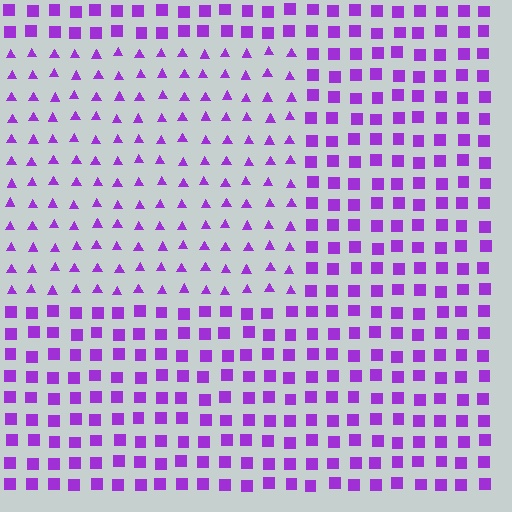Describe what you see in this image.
The image is filled with small purple elements arranged in a uniform grid. A rectangle-shaped region contains triangles, while the surrounding area contains squares. The boundary is defined purely by the change in element shape.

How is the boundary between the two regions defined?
The boundary is defined by a change in element shape: triangles inside vs. squares outside. All elements share the same color and spacing.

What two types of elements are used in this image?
The image uses triangles inside the rectangle region and squares outside it.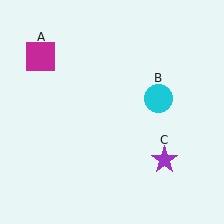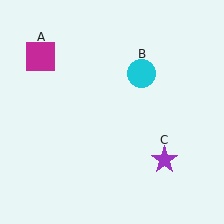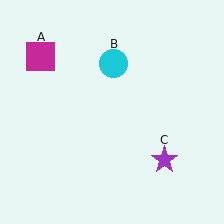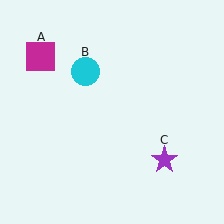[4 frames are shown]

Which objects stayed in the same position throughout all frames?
Magenta square (object A) and purple star (object C) remained stationary.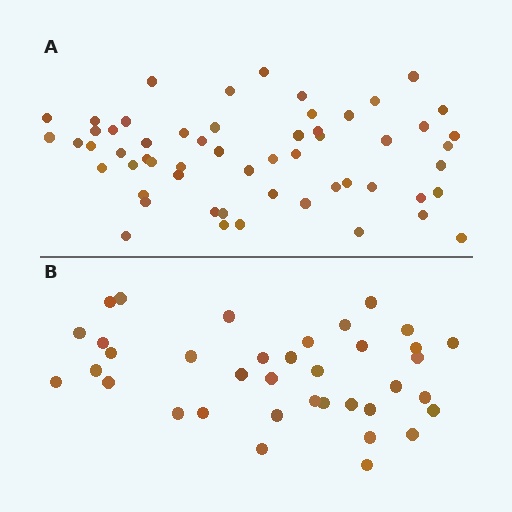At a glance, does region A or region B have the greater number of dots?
Region A (the top region) has more dots.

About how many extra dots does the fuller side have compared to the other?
Region A has approximately 20 more dots than region B.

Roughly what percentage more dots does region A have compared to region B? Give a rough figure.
About 55% more.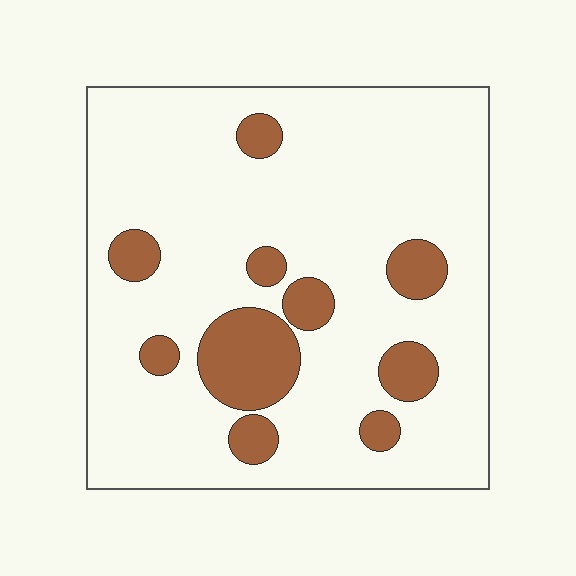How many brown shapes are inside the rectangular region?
10.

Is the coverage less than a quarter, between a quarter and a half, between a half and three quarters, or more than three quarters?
Less than a quarter.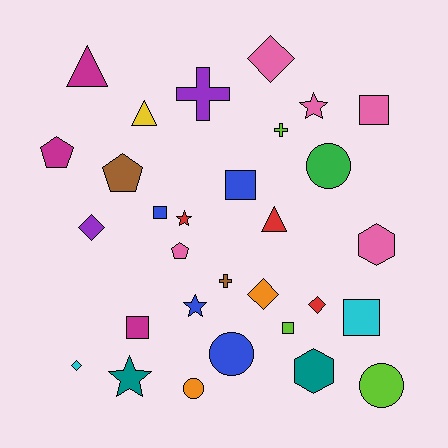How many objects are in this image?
There are 30 objects.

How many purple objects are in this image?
There are 2 purple objects.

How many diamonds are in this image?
There are 5 diamonds.